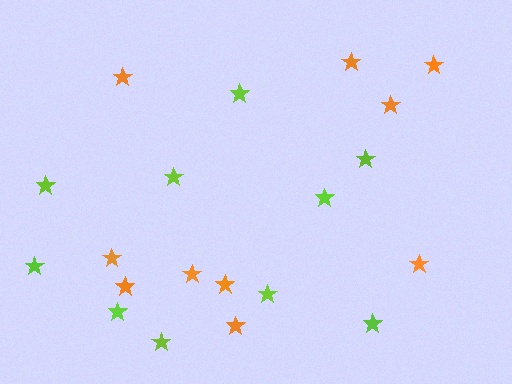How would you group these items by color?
There are 2 groups: one group of lime stars (10) and one group of orange stars (10).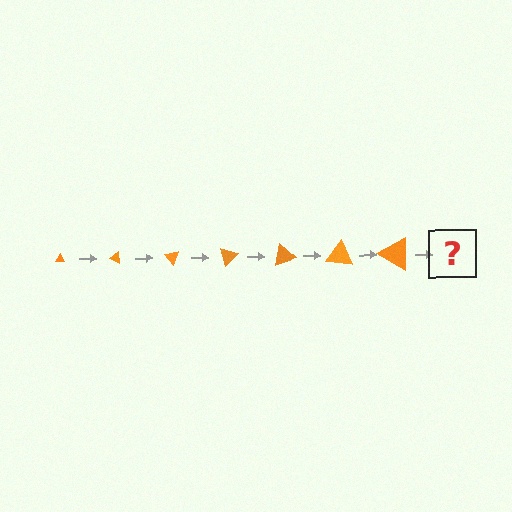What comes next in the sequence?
The next element should be a triangle, larger than the previous one and rotated 175 degrees from the start.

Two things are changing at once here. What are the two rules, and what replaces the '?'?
The two rules are that the triangle grows larger each step and it rotates 25 degrees each step. The '?' should be a triangle, larger than the previous one and rotated 175 degrees from the start.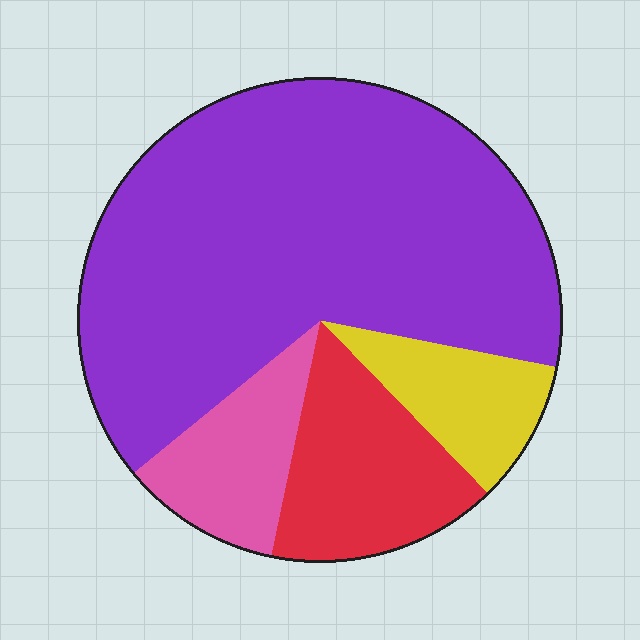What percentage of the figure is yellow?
Yellow takes up about one tenth (1/10) of the figure.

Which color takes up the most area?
Purple, at roughly 65%.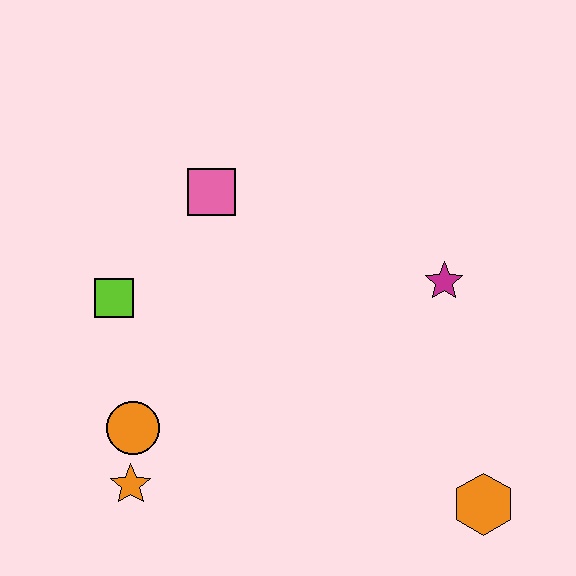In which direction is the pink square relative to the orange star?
The pink square is above the orange star.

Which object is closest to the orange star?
The orange circle is closest to the orange star.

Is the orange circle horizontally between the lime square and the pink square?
Yes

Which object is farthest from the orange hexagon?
The lime square is farthest from the orange hexagon.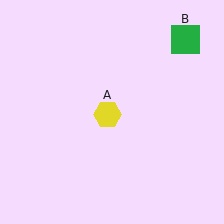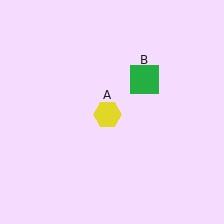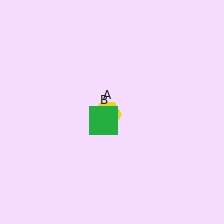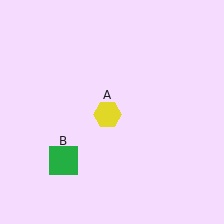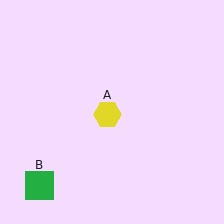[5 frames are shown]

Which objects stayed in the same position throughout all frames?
Yellow hexagon (object A) remained stationary.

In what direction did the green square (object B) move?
The green square (object B) moved down and to the left.